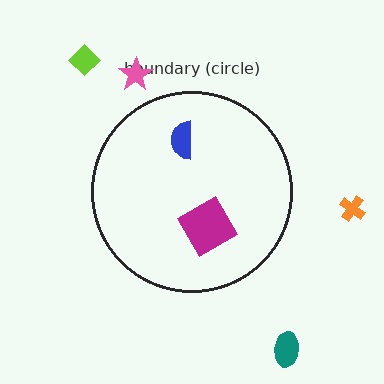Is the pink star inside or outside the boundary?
Outside.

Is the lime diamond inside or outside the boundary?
Outside.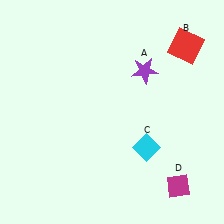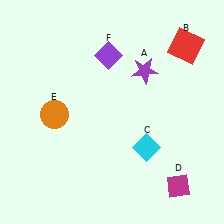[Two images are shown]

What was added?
An orange circle (E), a purple diamond (F) were added in Image 2.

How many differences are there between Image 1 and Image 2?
There are 2 differences between the two images.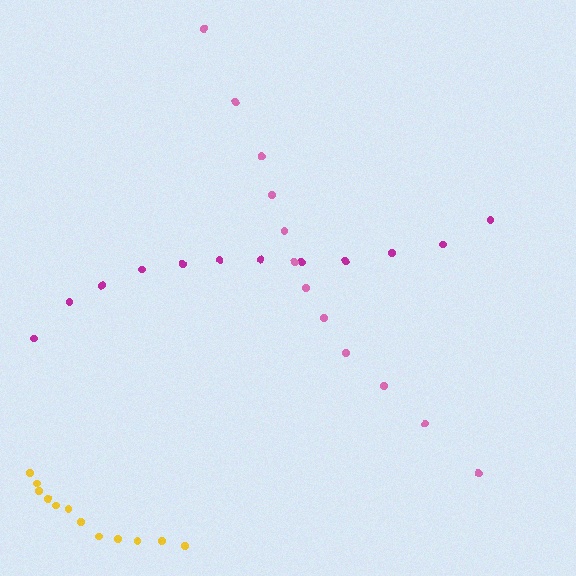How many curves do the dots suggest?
There are 3 distinct paths.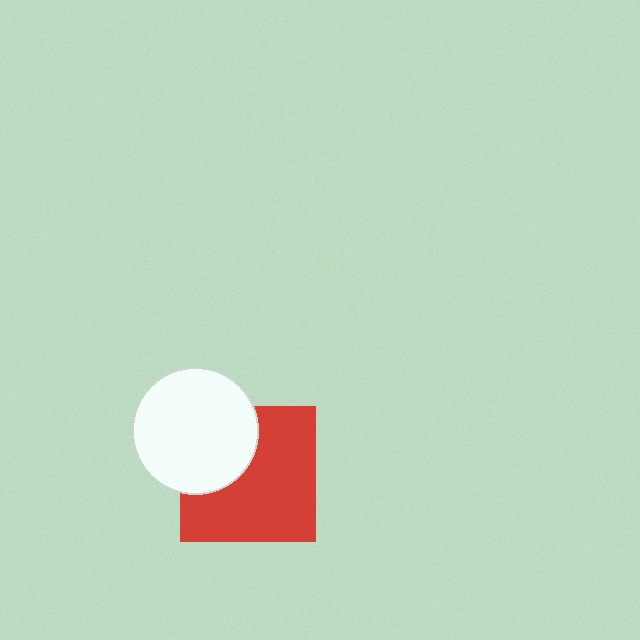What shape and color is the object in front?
The object in front is a white circle.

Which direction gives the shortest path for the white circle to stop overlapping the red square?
Moving toward the upper-left gives the shortest separation.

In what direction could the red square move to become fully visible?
The red square could move toward the lower-right. That would shift it out from behind the white circle entirely.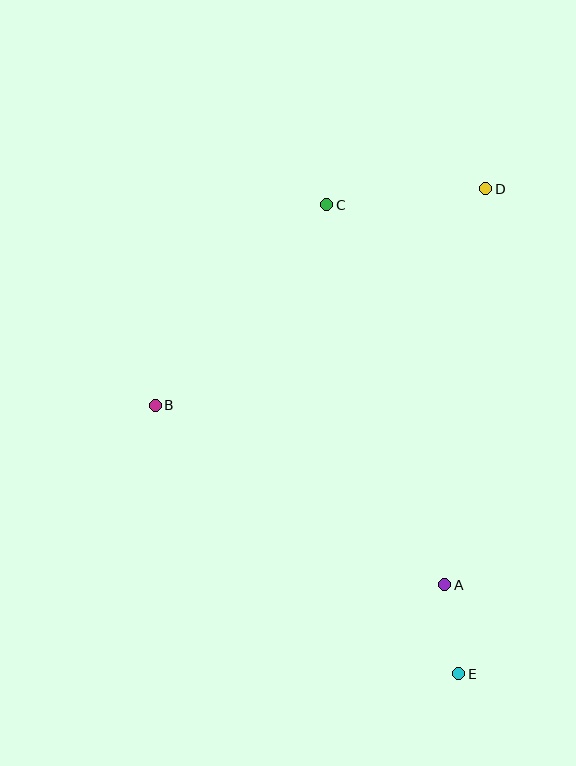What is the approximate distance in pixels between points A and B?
The distance between A and B is approximately 341 pixels.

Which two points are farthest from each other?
Points C and E are farthest from each other.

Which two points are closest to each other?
Points A and E are closest to each other.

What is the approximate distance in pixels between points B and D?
The distance between B and D is approximately 395 pixels.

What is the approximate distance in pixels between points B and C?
The distance between B and C is approximately 264 pixels.